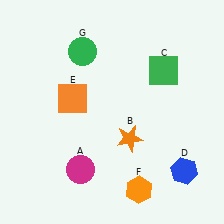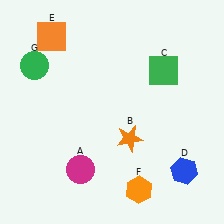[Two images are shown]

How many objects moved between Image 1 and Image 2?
2 objects moved between the two images.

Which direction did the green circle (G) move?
The green circle (G) moved left.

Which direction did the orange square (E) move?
The orange square (E) moved up.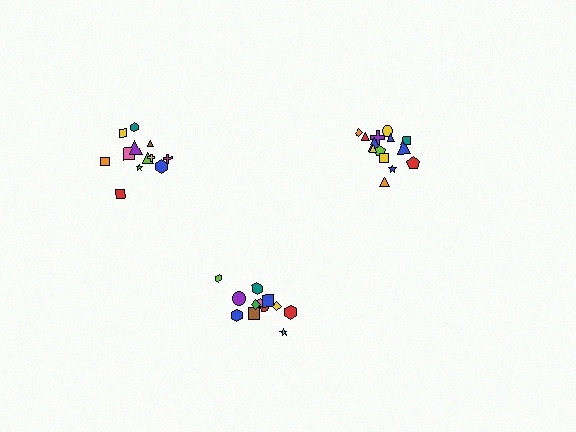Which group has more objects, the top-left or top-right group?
The top-right group.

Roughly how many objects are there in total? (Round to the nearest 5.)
Roughly 40 objects in total.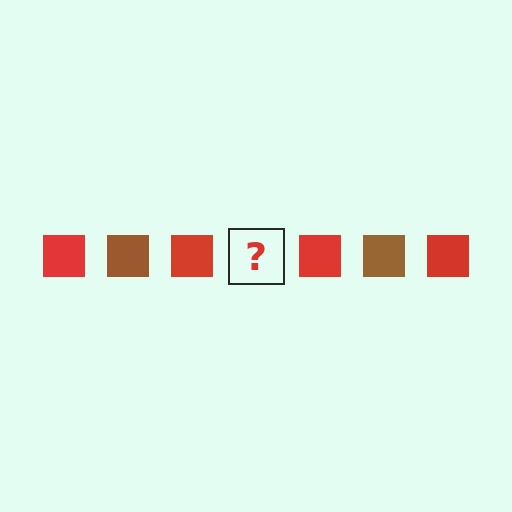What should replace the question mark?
The question mark should be replaced with a brown square.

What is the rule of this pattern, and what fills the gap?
The rule is that the pattern cycles through red, brown squares. The gap should be filled with a brown square.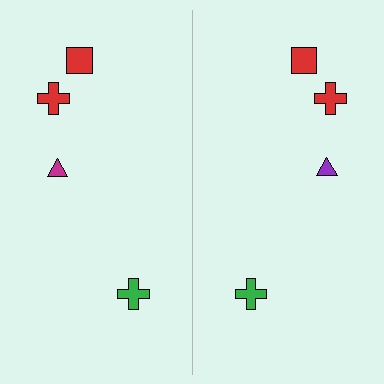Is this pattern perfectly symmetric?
No, the pattern is not perfectly symmetric. The purple triangle on the right side breaks the symmetry — its mirror counterpart is magenta.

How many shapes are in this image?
There are 8 shapes in this image.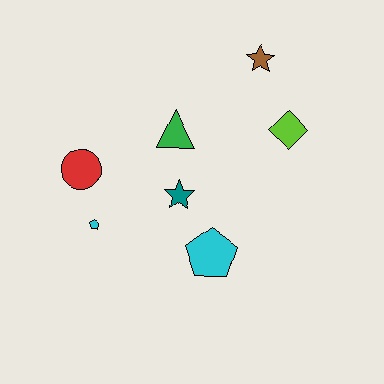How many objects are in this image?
There are 7 objects.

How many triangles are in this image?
There is 1 triangle.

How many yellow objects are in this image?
There are no yellow objects.